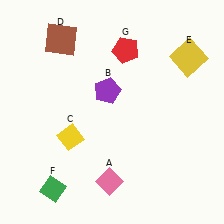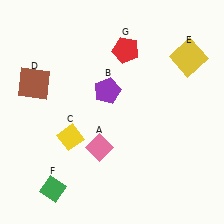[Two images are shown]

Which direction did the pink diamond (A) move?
The pink diamond (A) moved up.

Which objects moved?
The objects that moved are: the pink diamond (A), the brown square (D).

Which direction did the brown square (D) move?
The brown square (D) moved down.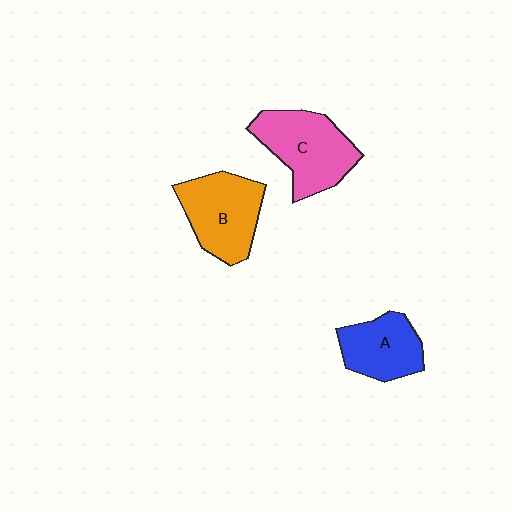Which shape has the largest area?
Shape C (pink).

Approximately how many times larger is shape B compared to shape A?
Approximately 1.3 times.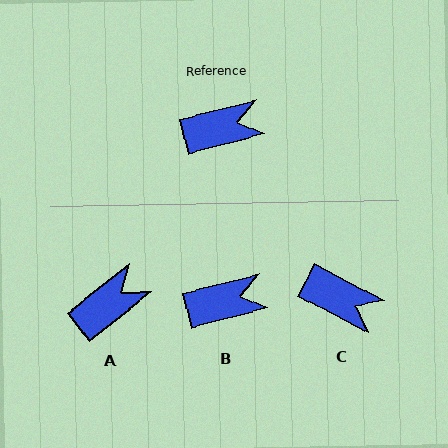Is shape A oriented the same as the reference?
No, it is off by about 25 degrees.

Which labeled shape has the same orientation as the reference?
B.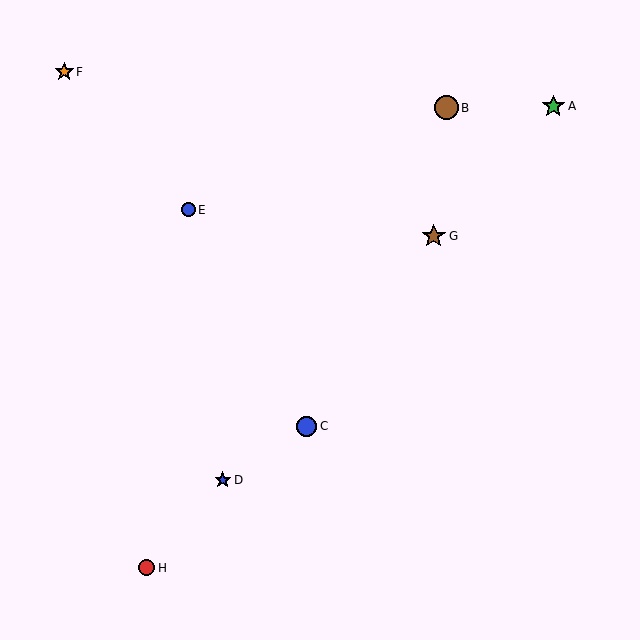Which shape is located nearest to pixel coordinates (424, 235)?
The brown star (labeled G) at (434, 236) is nearest to that location.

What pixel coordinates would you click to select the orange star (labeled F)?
Click at (64, 72) to select the orange star F.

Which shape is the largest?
The brown circle (labeled B) is the largest.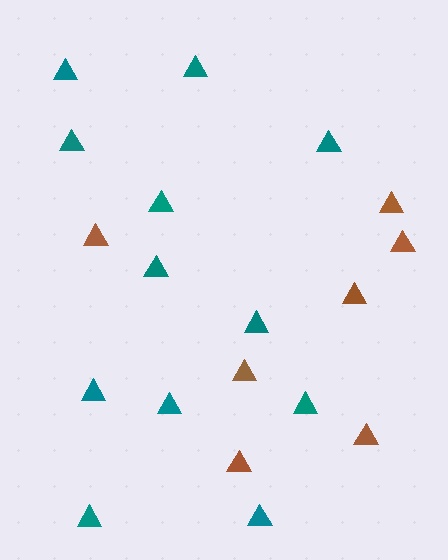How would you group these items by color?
There are 2 groups: one group of brown triangles (7) and one group of teal triangles (12).